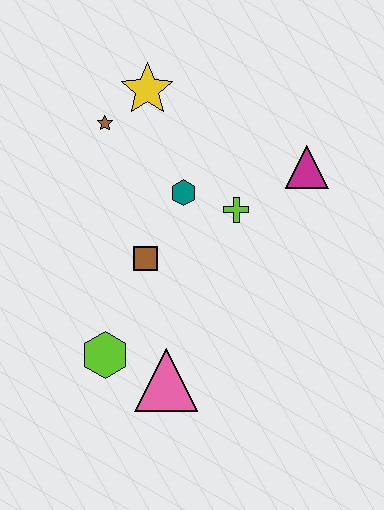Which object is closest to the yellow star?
The brown star is closest to the yellow star.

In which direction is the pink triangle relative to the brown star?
The pink triangle is below the brown star.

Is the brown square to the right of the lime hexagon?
Yes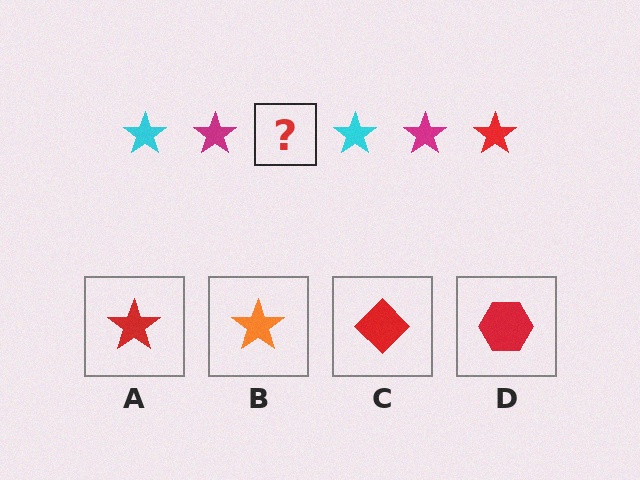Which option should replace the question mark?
Option A.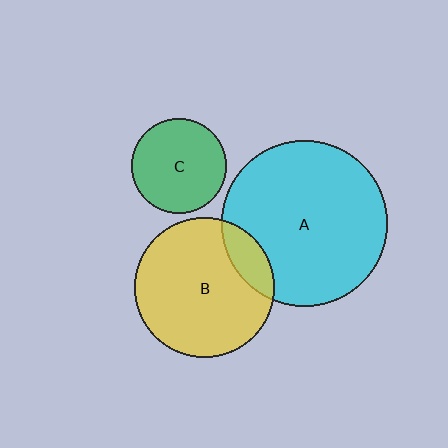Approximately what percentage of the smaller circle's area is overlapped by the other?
Approximately 15%.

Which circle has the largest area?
Circle A (cyan).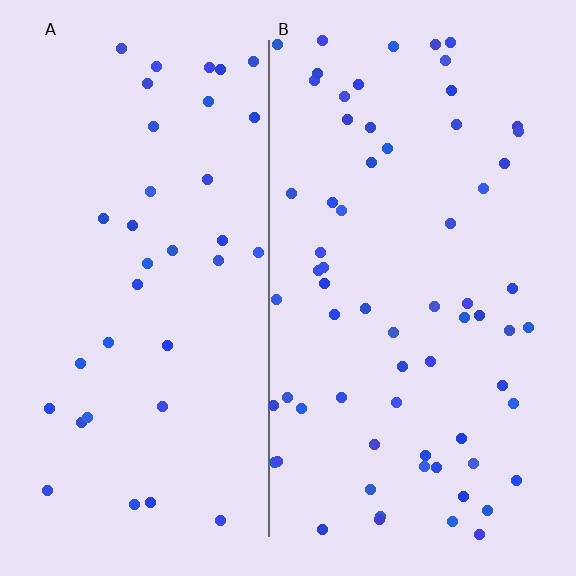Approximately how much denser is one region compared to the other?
Approximately 1.8× — region B over region A.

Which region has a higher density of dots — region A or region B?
B (the right).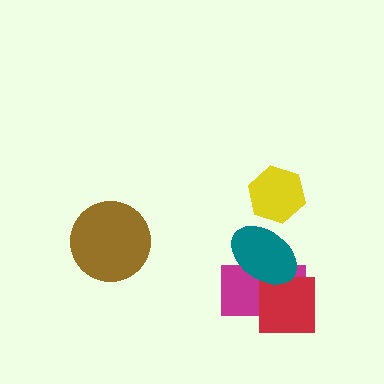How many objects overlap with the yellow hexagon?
0 objects overlap with the yellow hexagon.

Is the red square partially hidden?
Yes, it is partially covered by another shape.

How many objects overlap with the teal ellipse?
2 objects overlap with the teal ellipse.